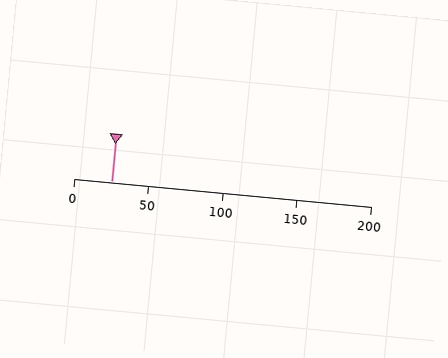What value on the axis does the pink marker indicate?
The marker indicates approximately 25.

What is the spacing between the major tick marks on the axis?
The major ticks are spaced 50 apart.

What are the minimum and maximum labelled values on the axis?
The axis runs from 0 to 200.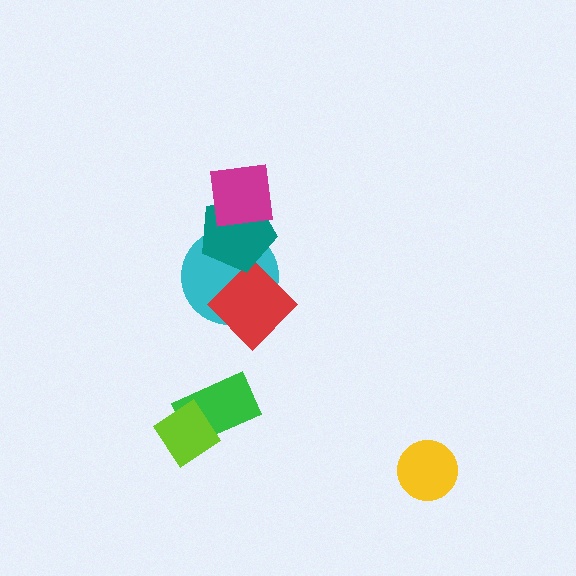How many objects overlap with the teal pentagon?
3 objects overlap with the teal pentagon.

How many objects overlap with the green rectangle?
1 object overlaps with the green rectangle.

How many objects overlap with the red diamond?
2 objects overlap with the red diamond.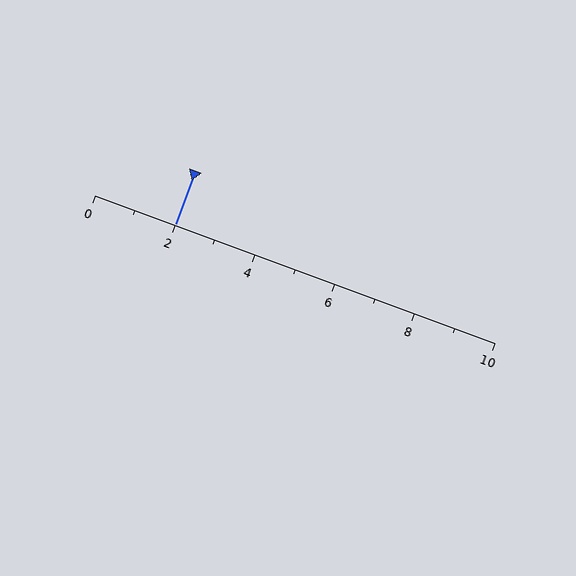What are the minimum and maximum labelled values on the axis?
The axis runs from 0 to 10.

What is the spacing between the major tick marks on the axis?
The major ticks are spaced 2 apart.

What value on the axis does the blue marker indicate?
The marker indicates approximately 2.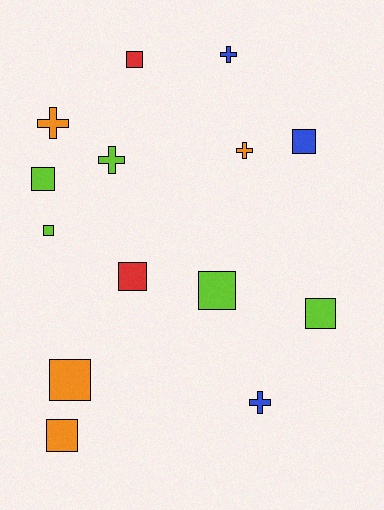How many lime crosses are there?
There is 1 lime cross.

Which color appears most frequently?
Lime, with 5 objects.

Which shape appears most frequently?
Square, with 9 objects.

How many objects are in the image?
There are 14 objects.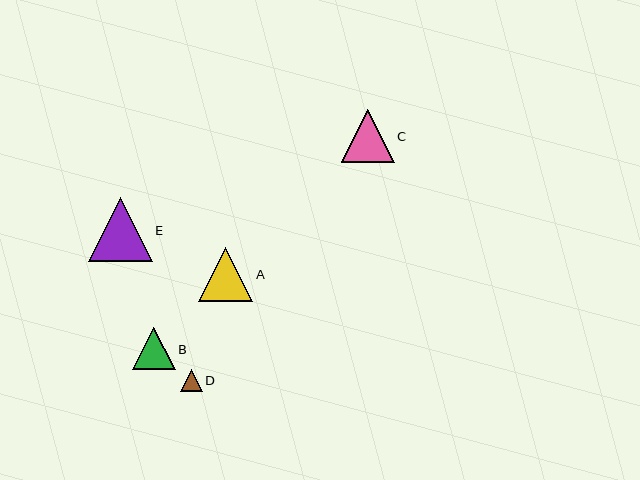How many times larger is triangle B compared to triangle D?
Triangle B is approximately 2.0 times the size of triangle D.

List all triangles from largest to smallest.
From largest to smallest: E, A, C, B, D.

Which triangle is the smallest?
Triangle D is the smallest with a size of approximately 22 pixels.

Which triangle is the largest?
Triangle E is the largest with a size of approximately 63 pixels.